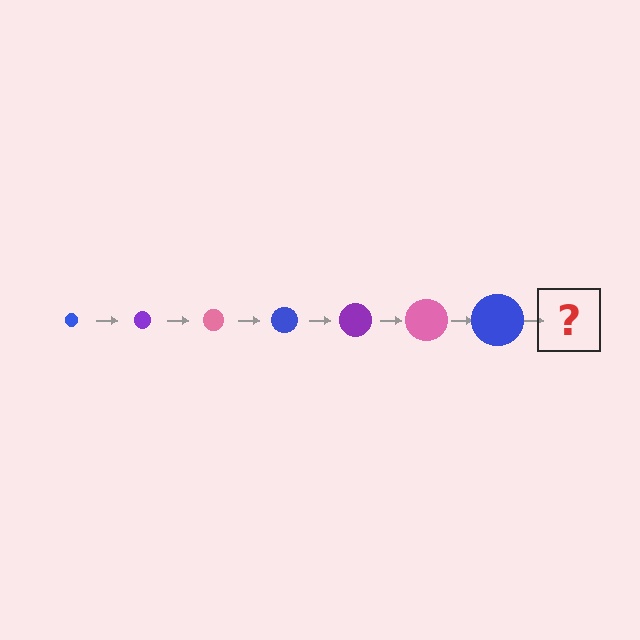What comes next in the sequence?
The next element should be a purple circle, larger than the previous one.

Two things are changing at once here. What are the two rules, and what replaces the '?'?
The two rules are that the circle grows larger each step and the color cycles through blue, purple, and pink. The '?' should be a purple circle, larger than the previous one.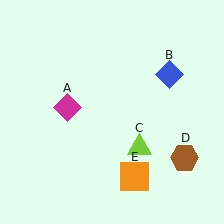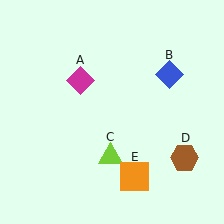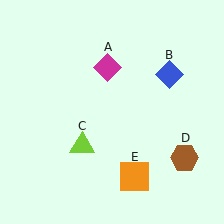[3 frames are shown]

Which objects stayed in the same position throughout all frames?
Blue diamond (object B) and brown hexagon (object D) and orange square (object E) remained stationary.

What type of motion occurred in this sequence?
The magenta diamond (object A), lime triangle (object C) rotated clockwise around the center of the scene.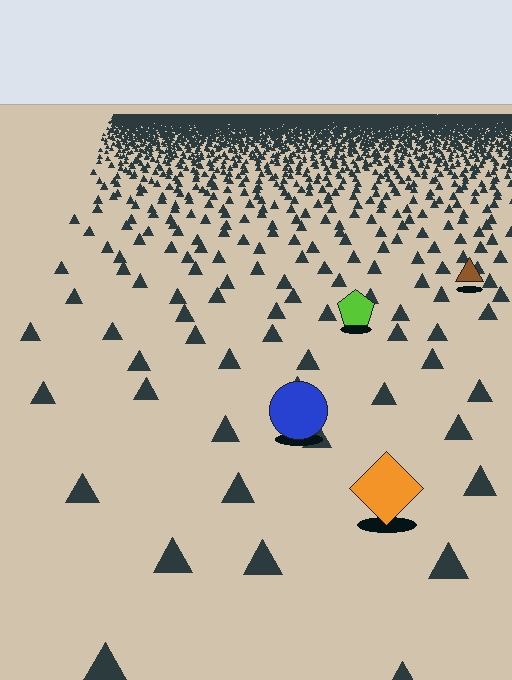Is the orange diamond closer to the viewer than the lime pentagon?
Yes. The orange diamond is closer — you can tell from the texture gradient: the ground texture is coarser near it.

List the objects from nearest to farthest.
From nearest to farthest: the orange diamond, the blue circle, the lime pentagon, the brown triangle.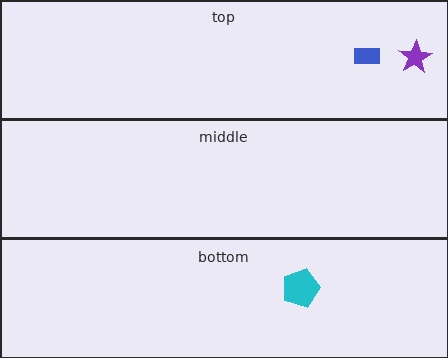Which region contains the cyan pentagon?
The bottom region.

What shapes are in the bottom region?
The cyan pentagon.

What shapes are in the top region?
The purple star, the blue rectangle.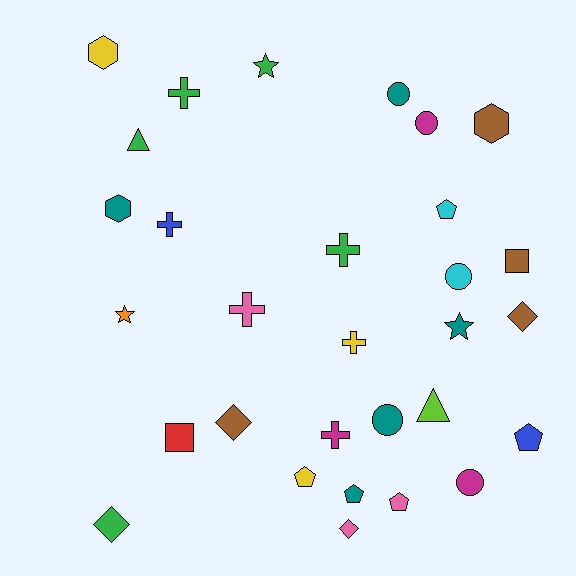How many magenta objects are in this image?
There are 3 magenta objects.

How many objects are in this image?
There are 30 objects.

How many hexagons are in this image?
There are 3 hexagons.